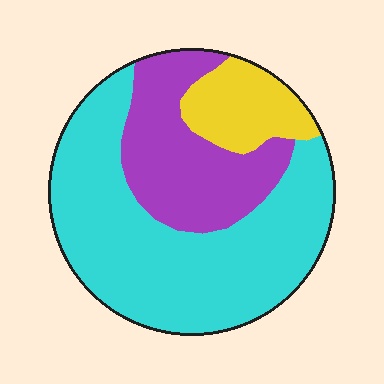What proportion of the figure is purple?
Purple covers roughly 30% of the figure.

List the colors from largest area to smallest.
From largest to smallest: cyan, purple, yellow.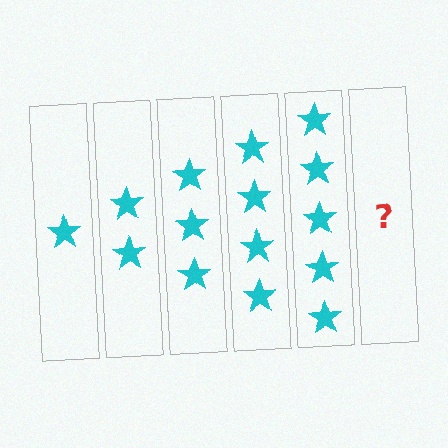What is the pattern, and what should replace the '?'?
The pattern is that each step adds one more star. The '?' should be 6 stars.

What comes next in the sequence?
The next element should be 6 stars.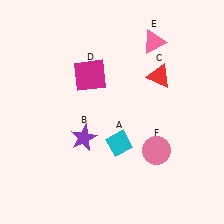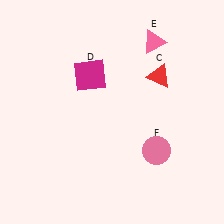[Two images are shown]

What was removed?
The purple star (B), the cyan diamond (A) were removed in Image 2.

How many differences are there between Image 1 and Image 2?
There are 2 differences between the two images.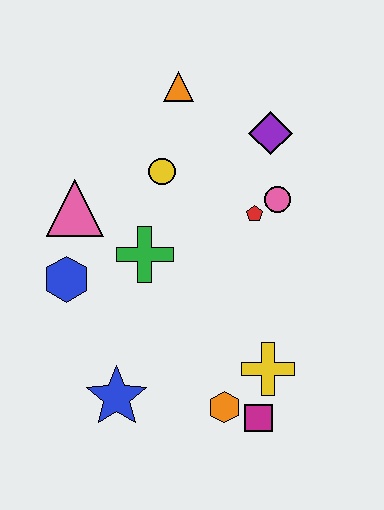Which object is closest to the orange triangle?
The yellow circle is closest to the orange triangle.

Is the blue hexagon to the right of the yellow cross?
No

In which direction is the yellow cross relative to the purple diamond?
The yellow cross is below the purple diamond.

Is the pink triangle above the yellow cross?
Yes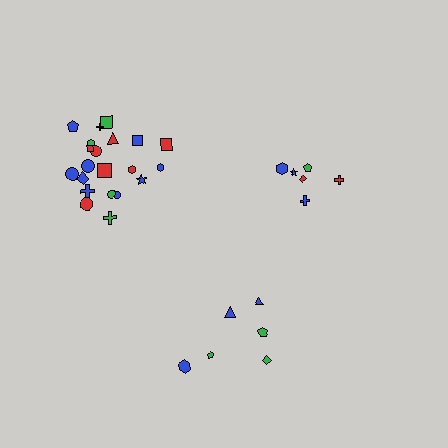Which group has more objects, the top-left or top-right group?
The top-left group.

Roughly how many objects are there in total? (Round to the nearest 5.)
Roughly 35 objects in total.